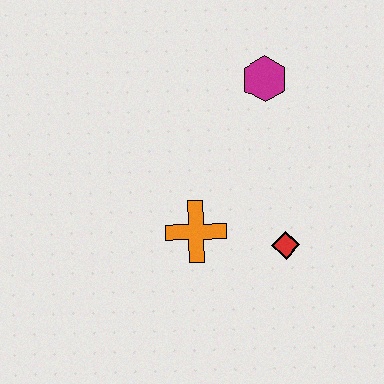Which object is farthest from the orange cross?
The magenta hexagon is farthest from the orange cross.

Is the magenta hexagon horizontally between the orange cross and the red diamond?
Yes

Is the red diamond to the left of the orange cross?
No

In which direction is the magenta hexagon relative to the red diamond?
The magenta hexagon is above the red diamond.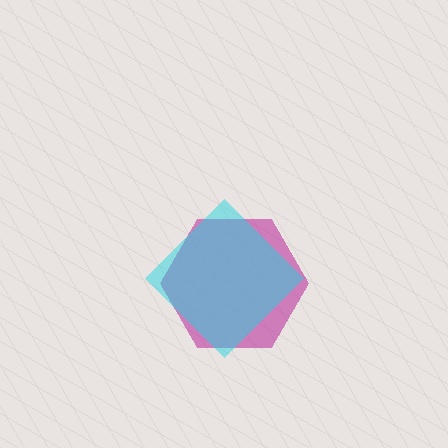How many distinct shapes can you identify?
There are 2 distinct shapes: a magenta hexagon, a cyan diamond.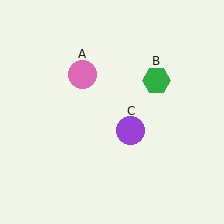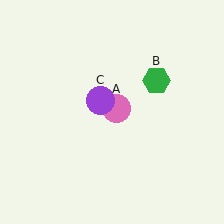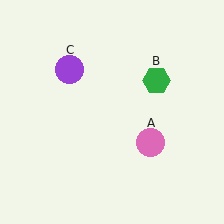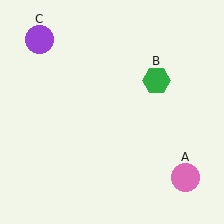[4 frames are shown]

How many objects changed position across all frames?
2 objects changed position: pink circle (object A), purple circle (object C).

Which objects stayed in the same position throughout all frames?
Green hexagon (object B) remained stationary.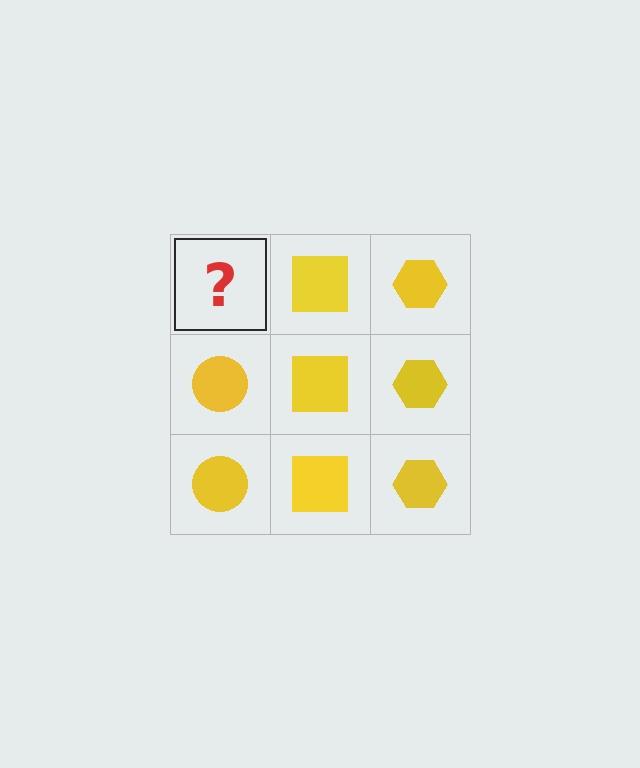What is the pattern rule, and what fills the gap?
The rule is that each column has a consistent shape. The gap should be filled with a yellow circle.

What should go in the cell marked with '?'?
The missing cell should contain a yellow circle.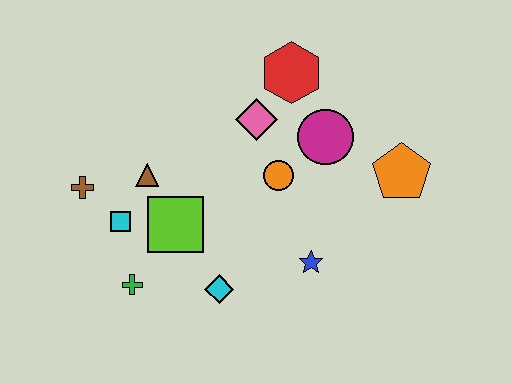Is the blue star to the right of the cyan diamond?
Yes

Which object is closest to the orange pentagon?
The magenta circle is closest to the orange pentagon.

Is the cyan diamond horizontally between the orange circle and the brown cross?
Yes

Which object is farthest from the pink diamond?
The green cross is farthest from the pink diamond.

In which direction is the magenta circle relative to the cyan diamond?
The magenta circle is above the cyan diamond.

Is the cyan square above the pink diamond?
No